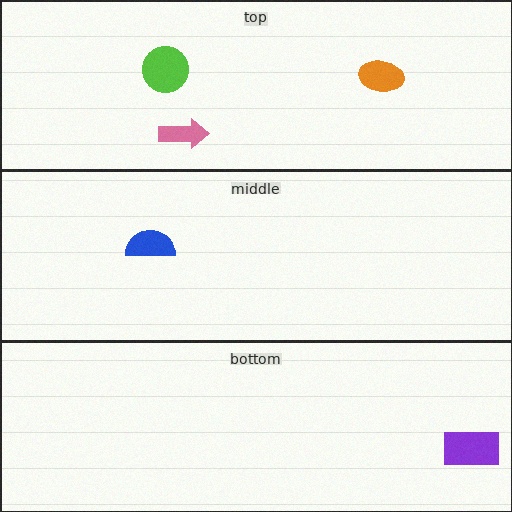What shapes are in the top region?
The lime circle, the orange ellipse, the pink arrow.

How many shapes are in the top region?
3.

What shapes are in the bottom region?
The purple rectangle.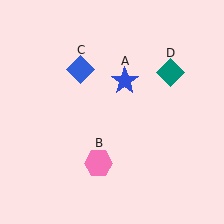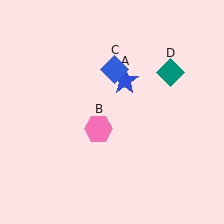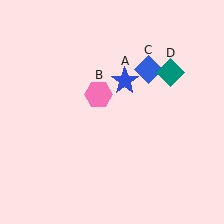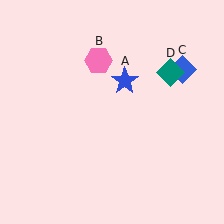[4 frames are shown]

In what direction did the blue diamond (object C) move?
The blue diamond (object C) moved right.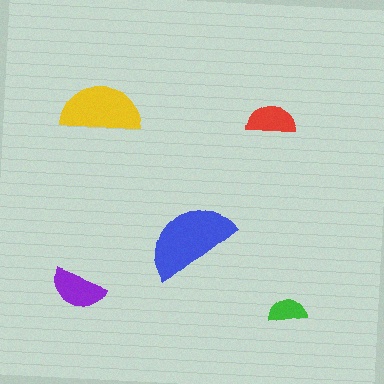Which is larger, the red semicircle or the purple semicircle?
The purple one.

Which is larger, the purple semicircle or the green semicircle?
The purple one.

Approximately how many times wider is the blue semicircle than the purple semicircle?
About 1.5 times wider.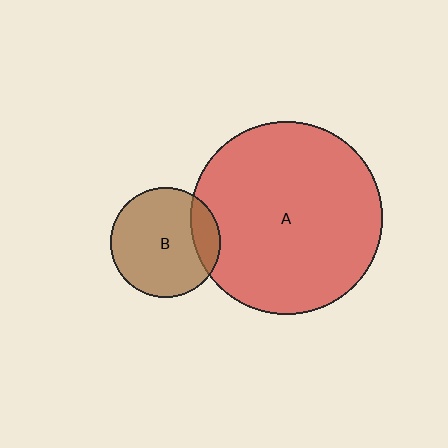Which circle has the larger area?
Circle A (red).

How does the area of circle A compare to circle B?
Approximately 3.0 times.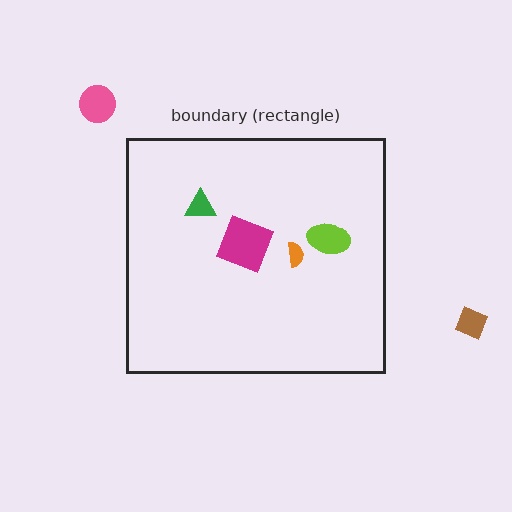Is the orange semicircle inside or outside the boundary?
Inside.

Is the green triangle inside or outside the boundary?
Inside.